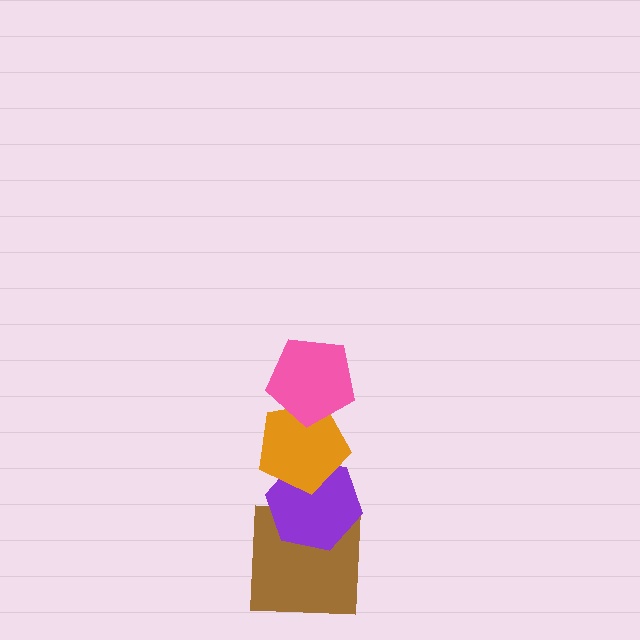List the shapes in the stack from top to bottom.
From top to bottom: the pink pentagon, the orange pentagon, the purple hexagon, the brown square.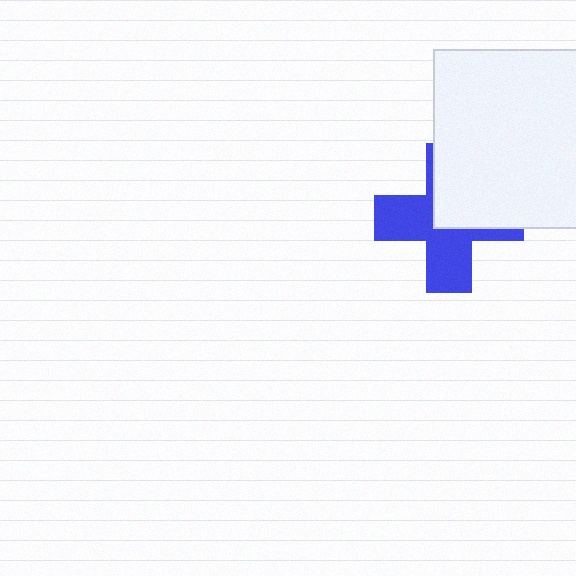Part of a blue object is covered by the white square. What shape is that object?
It is a cross.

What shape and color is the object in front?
The object in front is a white square.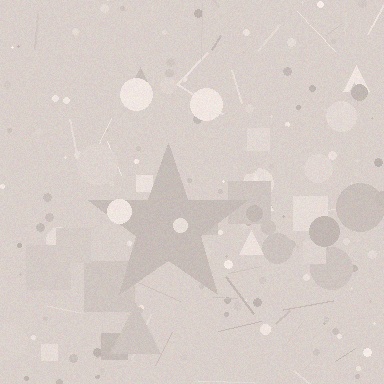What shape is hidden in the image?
A star is hidden in the image.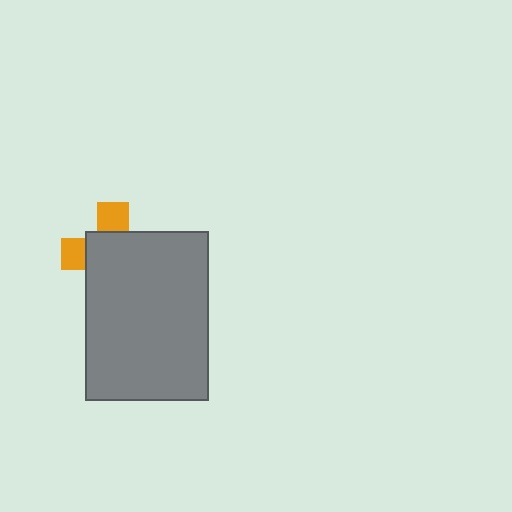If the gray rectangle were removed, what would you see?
You would see the complete orange cross.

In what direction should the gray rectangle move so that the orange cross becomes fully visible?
The gray rectangle should move toward the lower-right. That is the shortest direction to clear the overlap and leave the orange cross fully visible.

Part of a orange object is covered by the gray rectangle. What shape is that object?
It is a cross.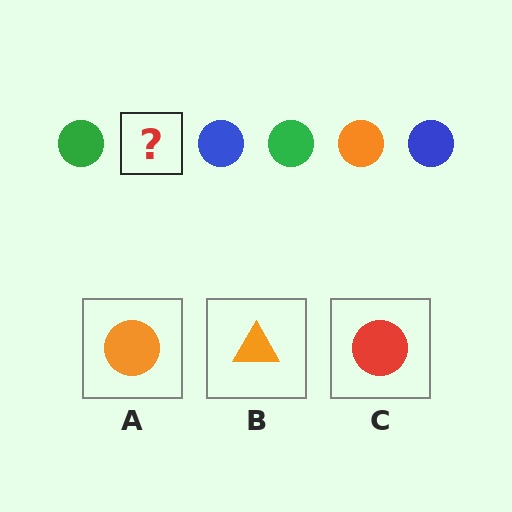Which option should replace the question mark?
Option A.